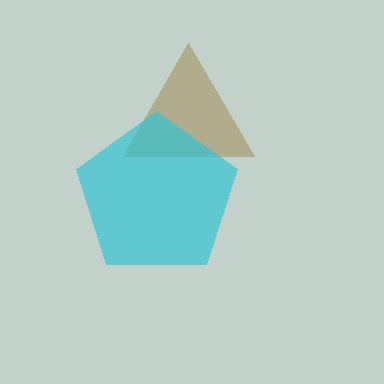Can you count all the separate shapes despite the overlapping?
Yes, there are 2 separate shapes.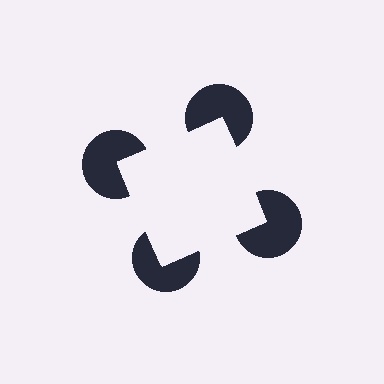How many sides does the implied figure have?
4 sides.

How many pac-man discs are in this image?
There are 4 — one at each vertex of the illusory square.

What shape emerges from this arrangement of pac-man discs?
An illusory square — its edges are inferred from the aligned wedge cuts in the pac-man discs, not physically drawn.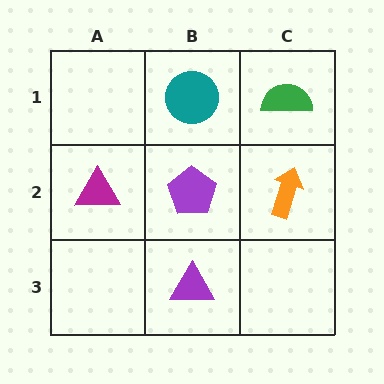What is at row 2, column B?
A purple pentagon.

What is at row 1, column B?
A teal circle.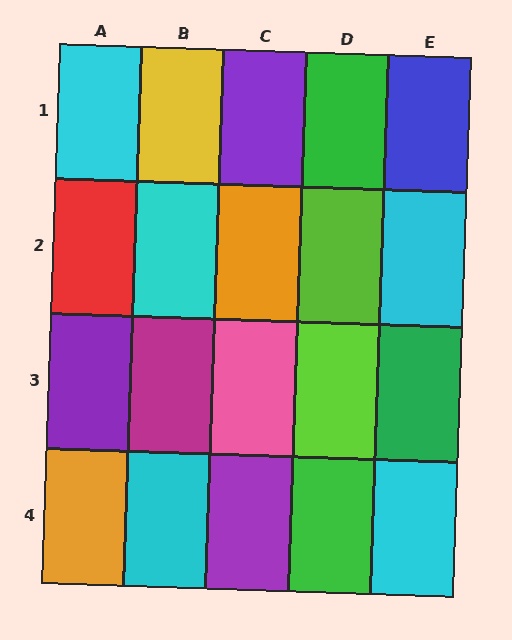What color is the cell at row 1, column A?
Cyan.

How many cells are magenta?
1 cell is magenta.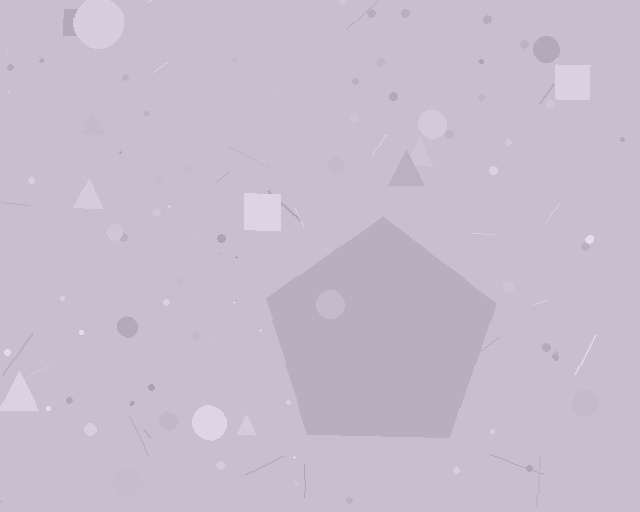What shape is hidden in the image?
A pentagon is hidden in the image.